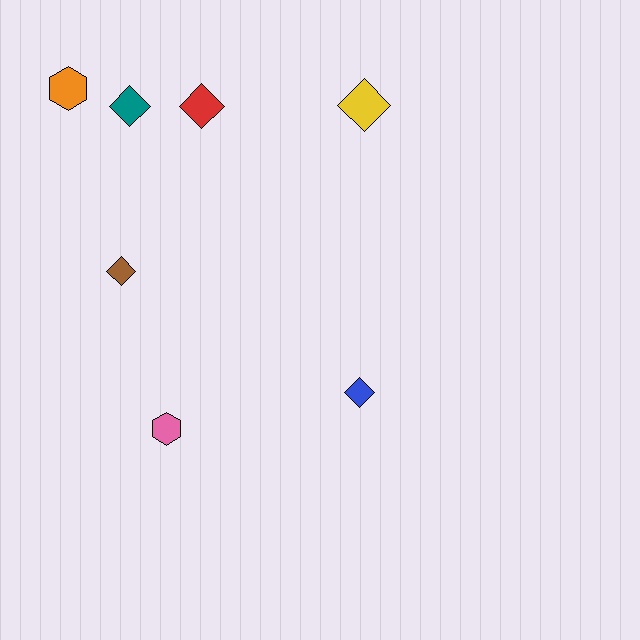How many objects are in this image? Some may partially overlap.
There are 7 objects.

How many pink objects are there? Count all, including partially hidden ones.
There is 1 pink object.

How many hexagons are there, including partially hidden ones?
There are 2 hexagons.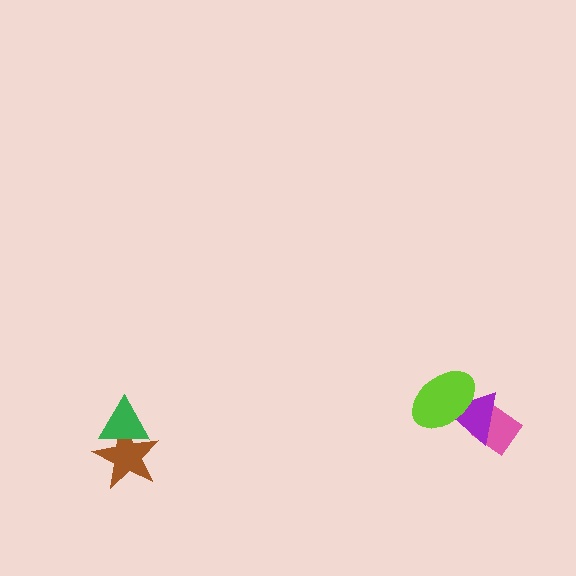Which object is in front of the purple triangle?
The lime ellipse is in front of the purple triangle.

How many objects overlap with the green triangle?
1 object overlaps with the green triangle.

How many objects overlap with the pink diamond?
1 object overlaps with the pink diamond.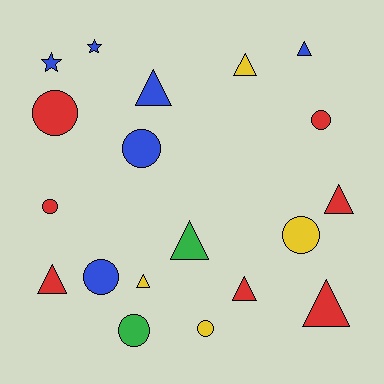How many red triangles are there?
There are 4 red triangles.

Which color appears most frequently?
Red, with 7 objects.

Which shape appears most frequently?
Triangle, with 9 objects.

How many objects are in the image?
There are 19 objects.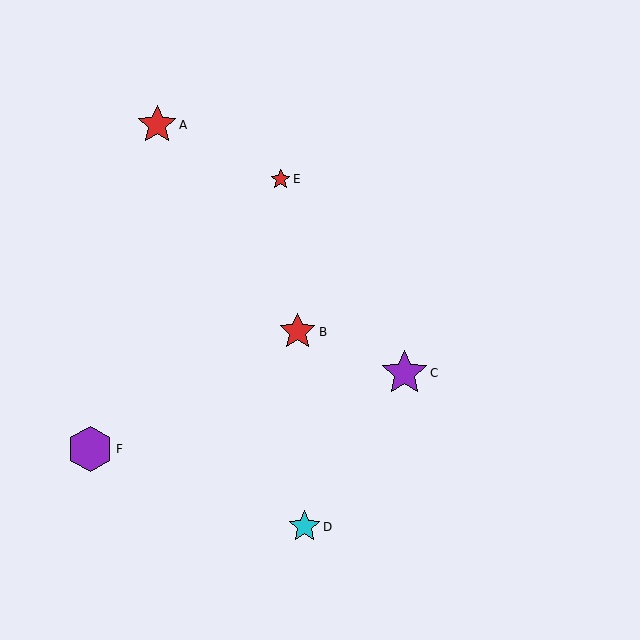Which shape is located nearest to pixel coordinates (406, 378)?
The purple star (labeled C) at (404, 373) is nearest to that location.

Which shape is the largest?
The purple star (labeled C) is the largest.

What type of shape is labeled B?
Shape B is a red star.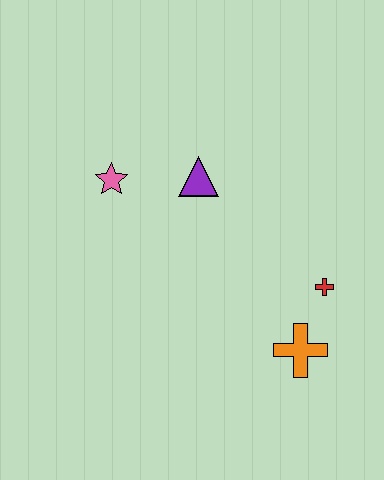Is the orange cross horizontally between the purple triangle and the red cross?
Yes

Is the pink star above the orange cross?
Yes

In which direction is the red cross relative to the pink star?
The red cross is to the right of the pink star.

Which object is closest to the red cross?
The orange cross is closest to the red cross.